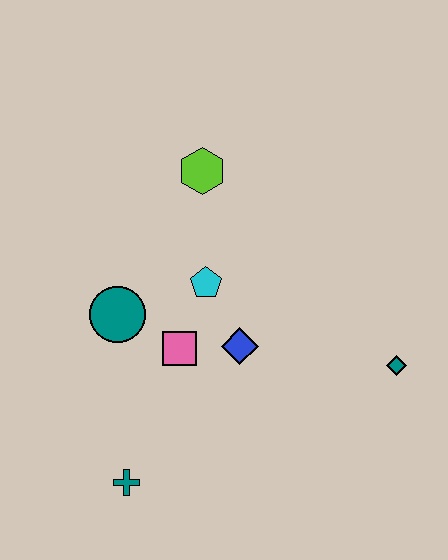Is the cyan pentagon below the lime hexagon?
Yes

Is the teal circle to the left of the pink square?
Yes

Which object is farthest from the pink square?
The teal diamond is farthest from the pink square.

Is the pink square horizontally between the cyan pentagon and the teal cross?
Yes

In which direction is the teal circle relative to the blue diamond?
The teal circle is to the left of the blue diamond.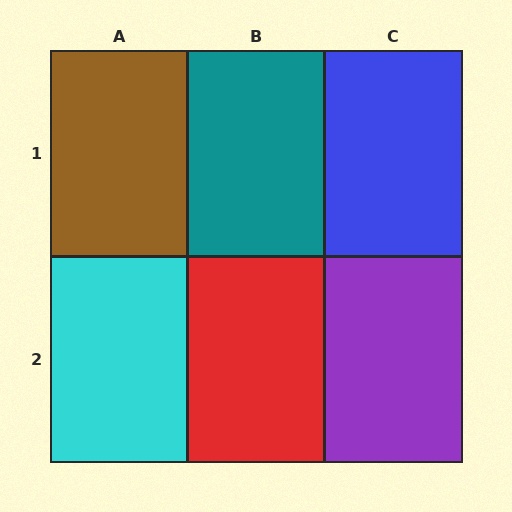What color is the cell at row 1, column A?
Brown.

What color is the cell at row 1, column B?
Teal.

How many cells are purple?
1 cell is purple.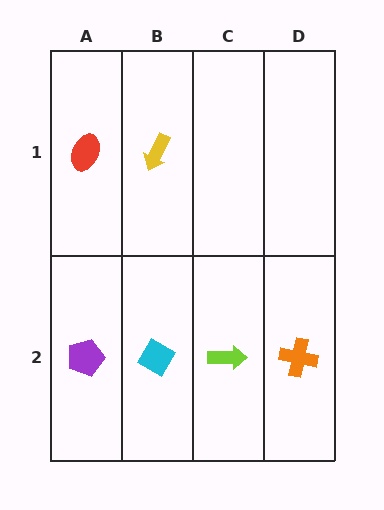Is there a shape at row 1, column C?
No, that cell is empty.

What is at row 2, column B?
A cyan diamond.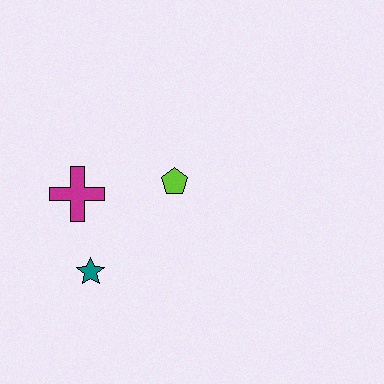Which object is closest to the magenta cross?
The teal star is closest to the magenta cross.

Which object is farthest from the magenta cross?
The lime pentagon is farthest from the magenta cross.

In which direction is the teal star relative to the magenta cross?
The teal star is below the magenta cross.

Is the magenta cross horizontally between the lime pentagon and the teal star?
No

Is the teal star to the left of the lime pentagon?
Yes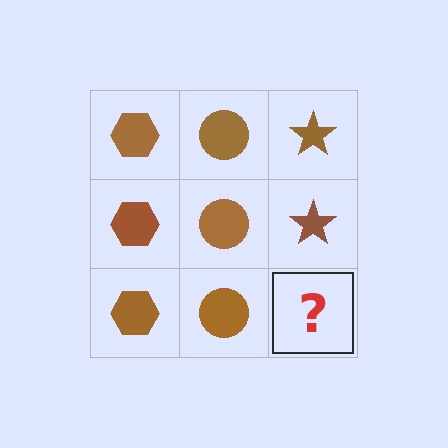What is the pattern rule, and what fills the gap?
The rule is that each column has a consistent shape. The gap should be filled with a brown star.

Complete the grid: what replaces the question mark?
The question mark should be replaced with a brown star.